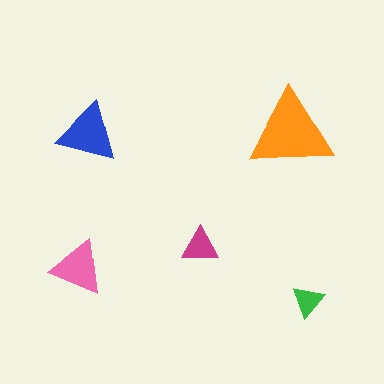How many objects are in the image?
There are 5 objects in the image.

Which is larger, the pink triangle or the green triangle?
The pink one.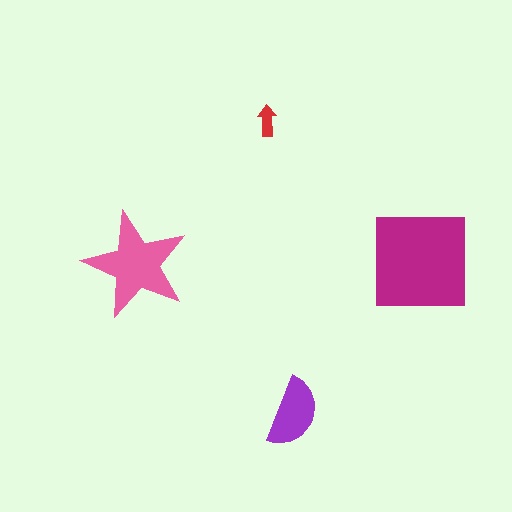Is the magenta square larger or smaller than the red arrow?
Larger.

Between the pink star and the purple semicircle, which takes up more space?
The pink star.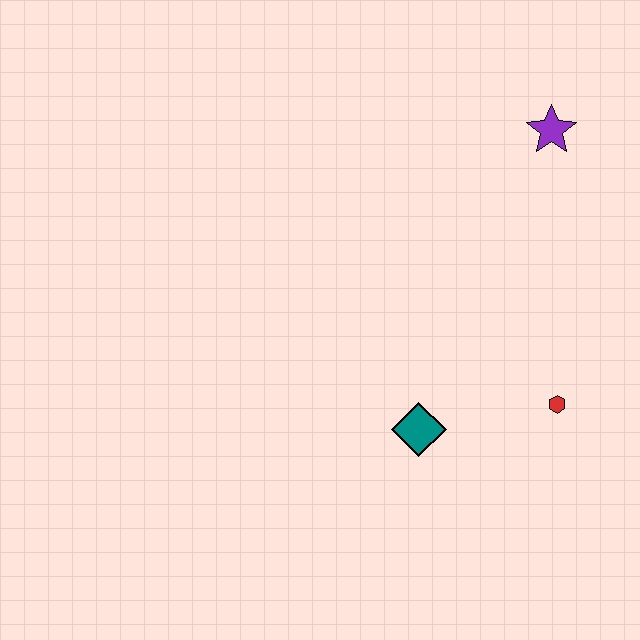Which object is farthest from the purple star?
The teal diamond is farthest from the purple star.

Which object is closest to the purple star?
The red hexagon is closest to the purple star.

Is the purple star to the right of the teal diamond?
Yes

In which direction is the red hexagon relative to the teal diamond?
The red hexagon is to the right of the teal diamond.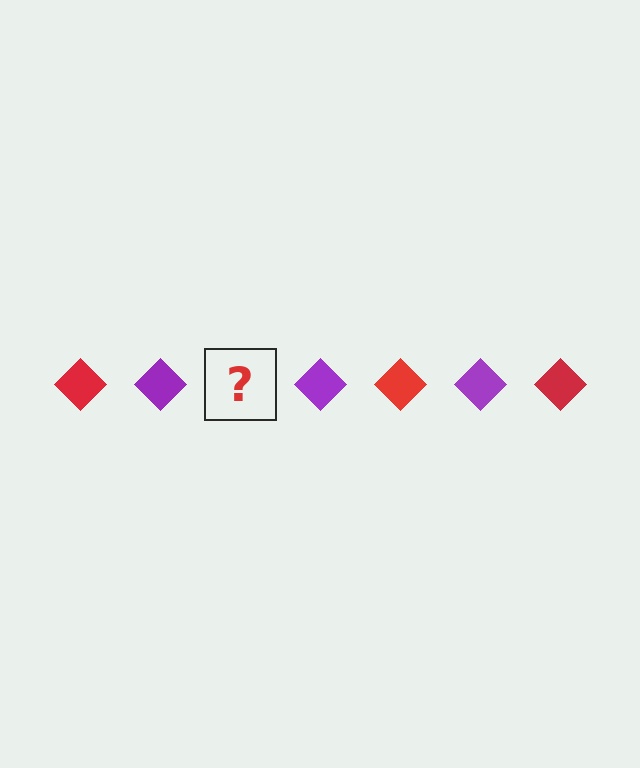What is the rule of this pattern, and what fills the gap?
The rule is that the pattern cycles through red, purple diamonds. The gap should be filled with a red diamond.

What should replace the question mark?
The question mark should be replaced with a red diamond.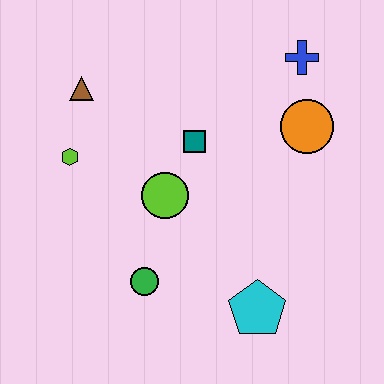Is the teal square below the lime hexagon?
No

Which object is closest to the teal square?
The lime circle is closest to the teal square.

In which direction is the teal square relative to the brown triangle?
The teal square is to the right of the brown triangle.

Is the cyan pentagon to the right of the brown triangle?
Yes